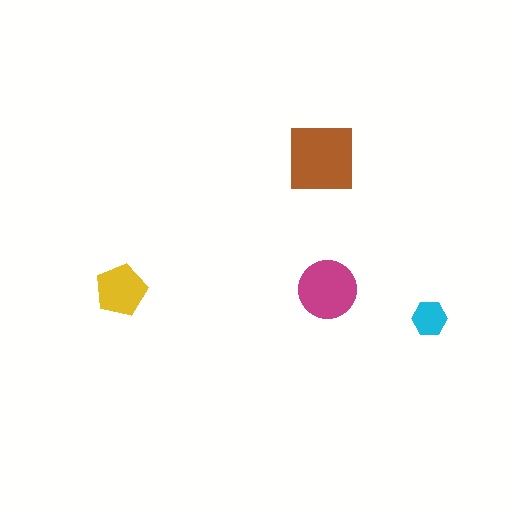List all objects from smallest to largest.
The cyan hexagon, the yellow pentagon, the magenta circle, the brown square.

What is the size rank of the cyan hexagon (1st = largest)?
4th.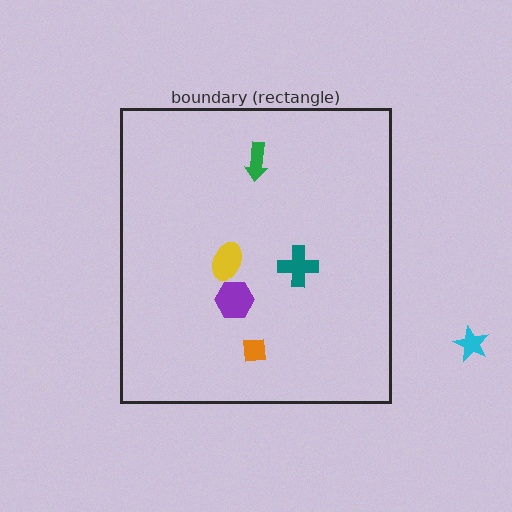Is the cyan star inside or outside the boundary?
Outside.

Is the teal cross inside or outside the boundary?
Inside.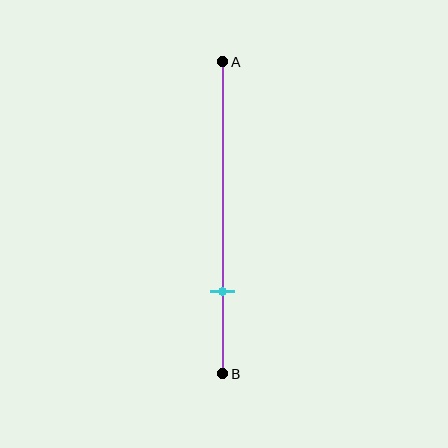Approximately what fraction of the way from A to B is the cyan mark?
The cyan mark is approximately 75% of the way from A to B.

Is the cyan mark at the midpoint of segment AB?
No, the mark is at about 75% from A, not at the 50% midpoint.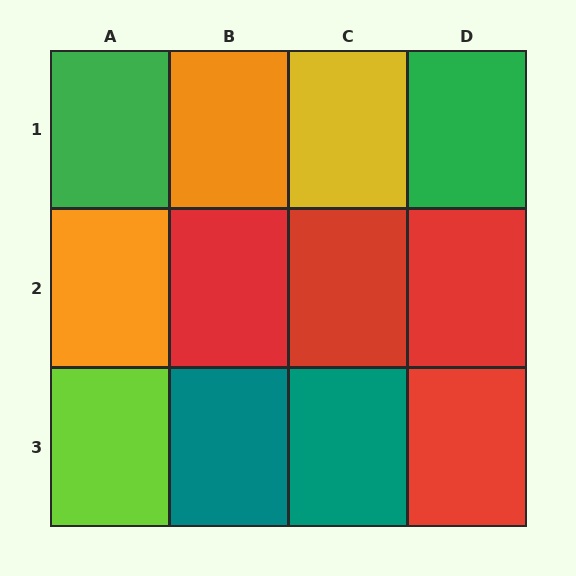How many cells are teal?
2 cells are teal.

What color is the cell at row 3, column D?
Red.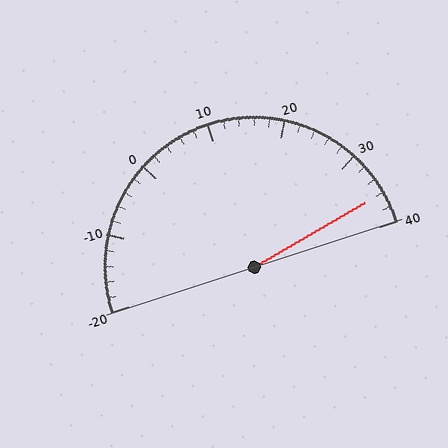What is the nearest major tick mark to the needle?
The nearest major tick mark is 40.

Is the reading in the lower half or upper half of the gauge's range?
The reading is in the upper half of the range (-20 to 40).